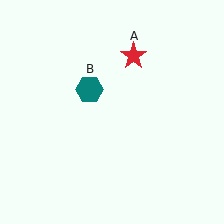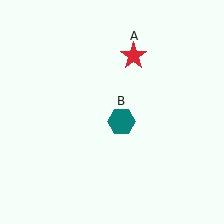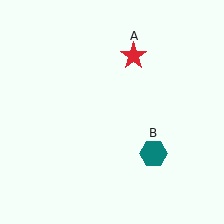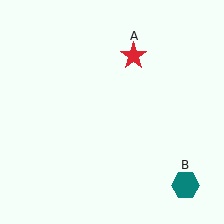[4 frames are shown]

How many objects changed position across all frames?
1 object changed position: teal hexagon (object B).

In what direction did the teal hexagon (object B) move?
The teal hexagon (object B) moved down and to the right.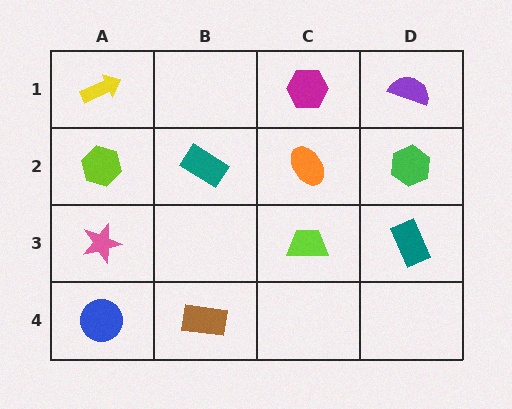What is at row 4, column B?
A brown rectangle.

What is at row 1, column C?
A magenta hexagon.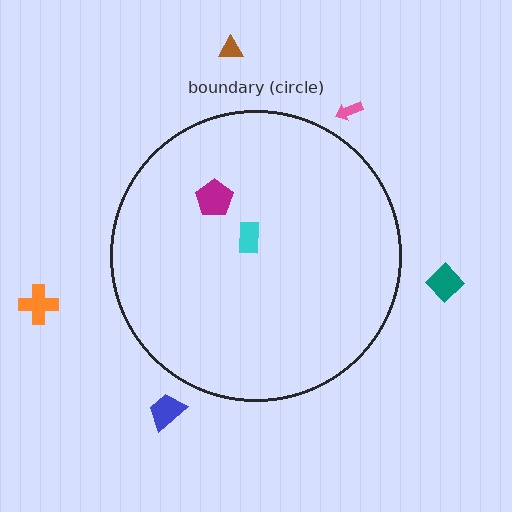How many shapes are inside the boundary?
2 inside, 5 outside.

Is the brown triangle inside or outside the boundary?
Outside.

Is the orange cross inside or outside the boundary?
Outside.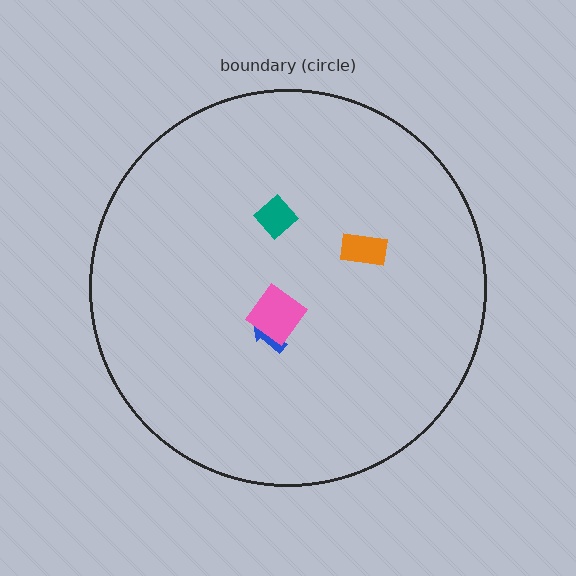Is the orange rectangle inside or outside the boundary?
Inside.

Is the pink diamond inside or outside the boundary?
Inside.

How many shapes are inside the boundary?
4 inside, 0 outside.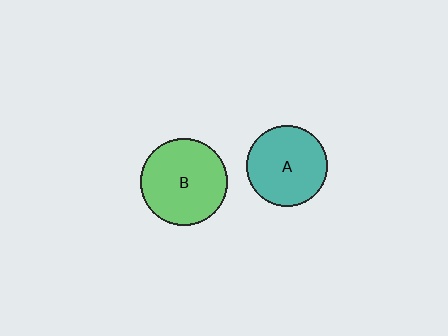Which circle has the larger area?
Circle B (green).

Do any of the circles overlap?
No, none of the circles overlap.